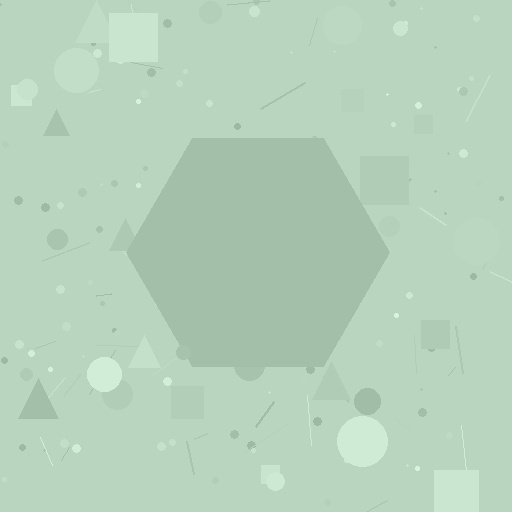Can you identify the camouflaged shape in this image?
The camouflaged shape is a hexagon.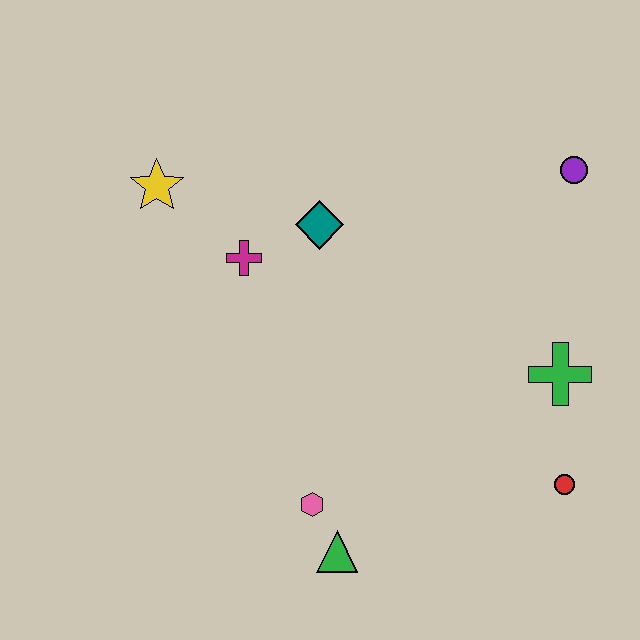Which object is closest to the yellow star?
The magenta cross is closest to the yellow star.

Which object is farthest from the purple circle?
The green triangle is farthest from the purple circle.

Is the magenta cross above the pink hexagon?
Yes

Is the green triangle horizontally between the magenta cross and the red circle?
Yes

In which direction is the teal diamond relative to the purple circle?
The teal diamond is to the left of the purple circle.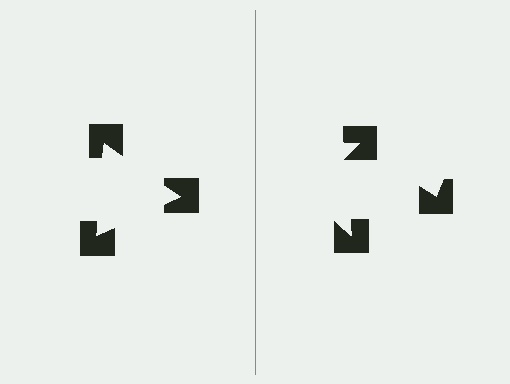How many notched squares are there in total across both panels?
6 — 3 on each side.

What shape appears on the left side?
An illusory triangle.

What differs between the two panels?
The notched squares are positioned identically on both sides; only the wedge orientations differ. On the left they align to a triangle; on the right they are misaligned.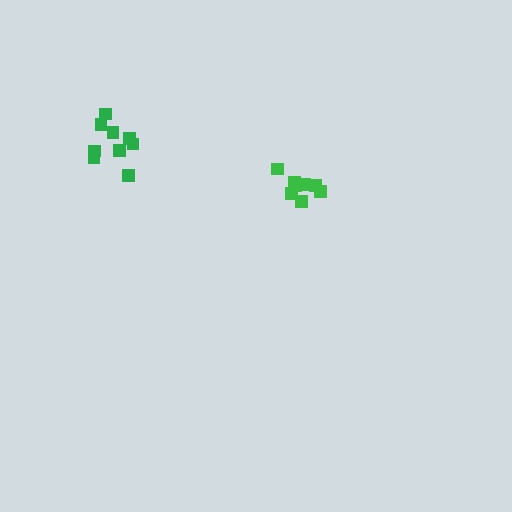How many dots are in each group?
Group 1: 8 dots, Group 2: 9 dots (17 total).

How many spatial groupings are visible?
There are 2 spatial groupings.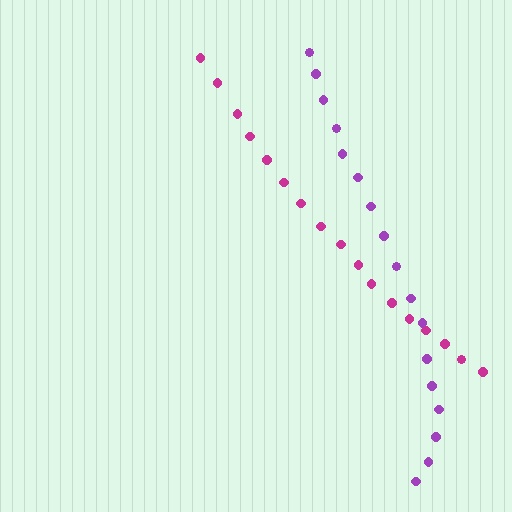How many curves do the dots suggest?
There are 2 distinct paths.